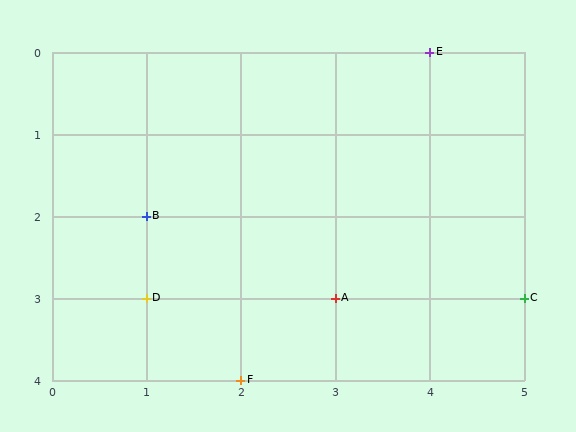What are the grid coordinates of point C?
Point C is at grid coordinates (5, 3).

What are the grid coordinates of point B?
Point B is at grid coordinates (1, 2).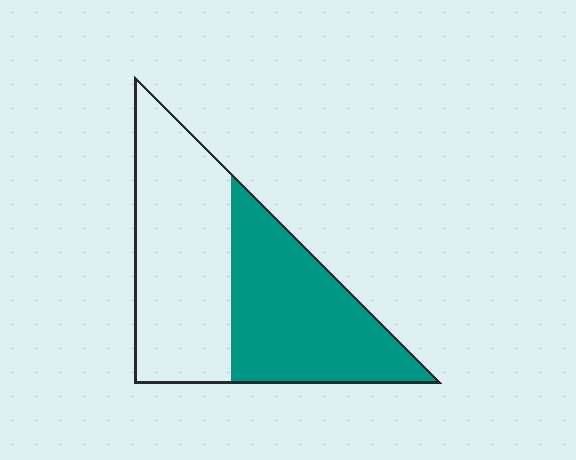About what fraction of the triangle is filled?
About one half (1/2).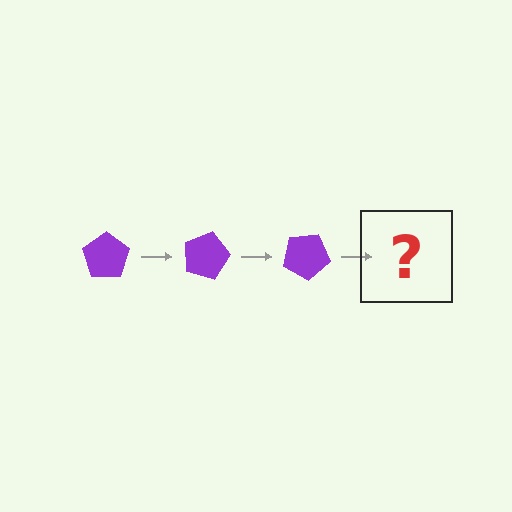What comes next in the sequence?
The next element should be a purple pentagon rotated 45 degrees.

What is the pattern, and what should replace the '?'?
The pattern is that the pentagon rotates 15 degrees each step. The '?' should be a purple pentagon rotated 45 degrees.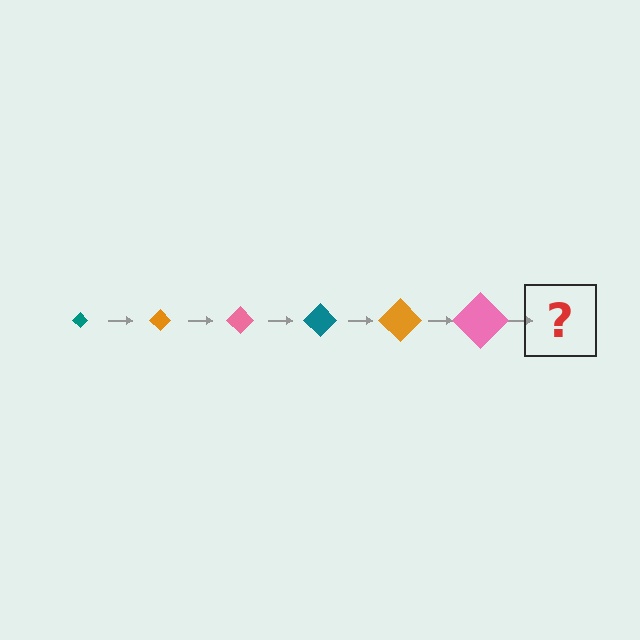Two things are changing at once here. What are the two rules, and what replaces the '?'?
The two rules are that the diamond grows larger each step and the color cycles through teal, orange, and pink. The '?' should be a teal diamond, larger than the previous one.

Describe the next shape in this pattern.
It should be a teal diamond, larger than the previous one.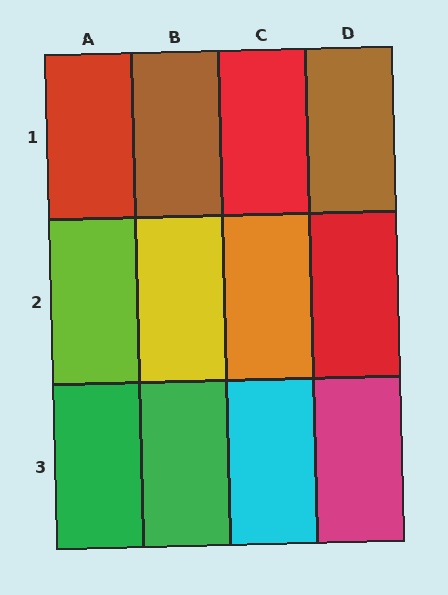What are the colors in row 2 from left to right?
Lime, yellow, orange, red.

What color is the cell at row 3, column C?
Cyan.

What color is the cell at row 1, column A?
Red.